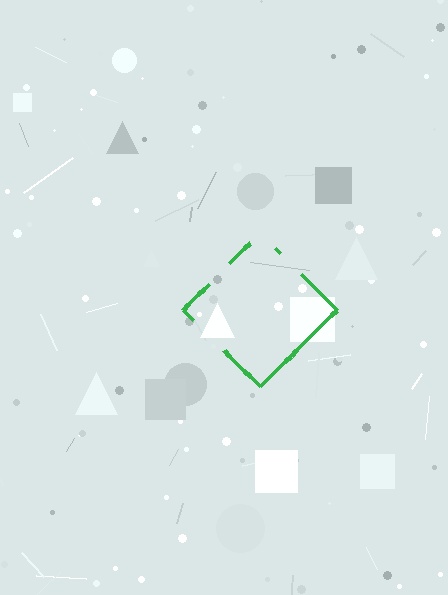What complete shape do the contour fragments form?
The contour fragments form a diamond.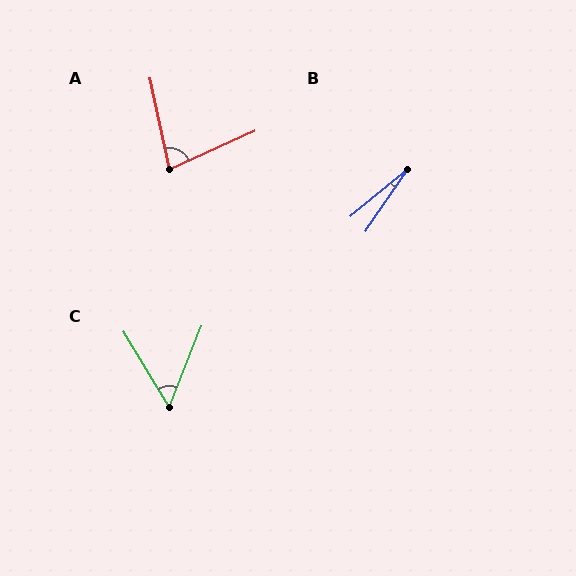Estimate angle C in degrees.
Approximately 53 degrees.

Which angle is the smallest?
B, at approximately 16 degrees.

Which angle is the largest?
A, at approximately 78 degrees.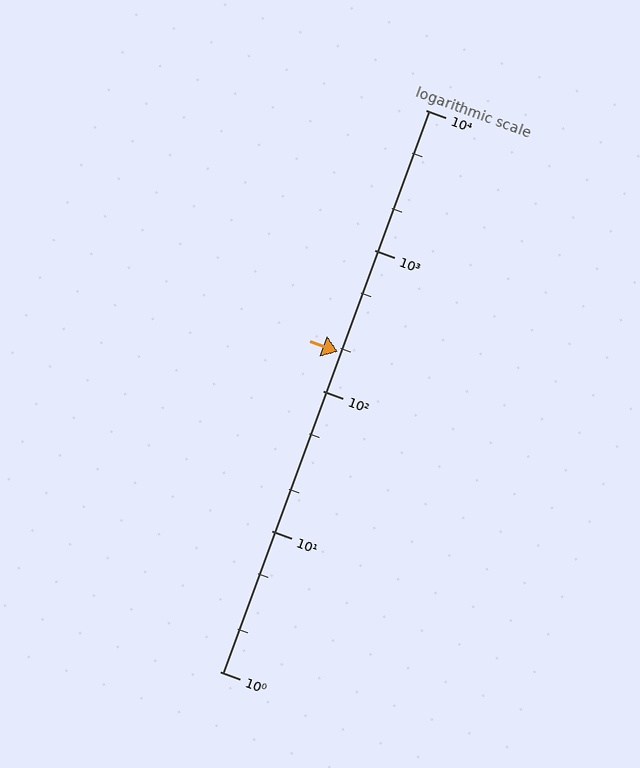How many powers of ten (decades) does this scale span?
The scale spans 4 decades, from 1 to 10000.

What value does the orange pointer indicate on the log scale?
The pointer indicates approximately 190.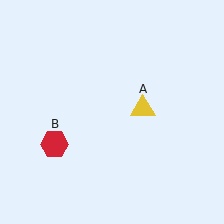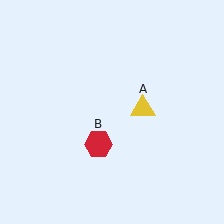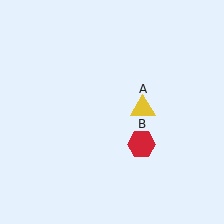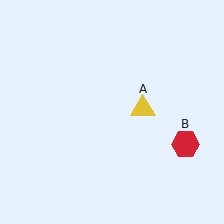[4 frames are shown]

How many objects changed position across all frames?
1 object changed position: red hexagon (object B).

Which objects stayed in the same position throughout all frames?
Yellow triangle (object A) remained stationary.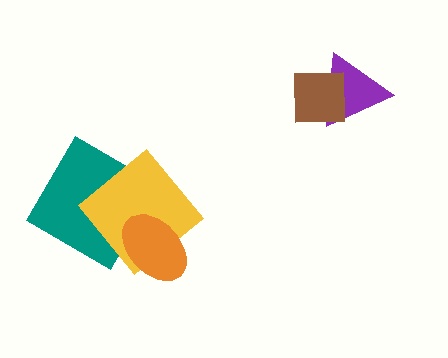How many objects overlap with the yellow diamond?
2 objects overlap with the yellow diamond.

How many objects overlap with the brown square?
1 object overlaps with the brown square.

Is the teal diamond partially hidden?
Yes, it is partially covered by another shape.